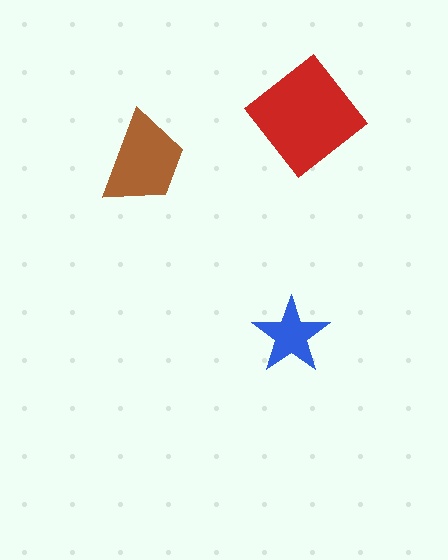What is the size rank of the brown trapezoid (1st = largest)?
2nd.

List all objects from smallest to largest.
The blue star, the brown trapezoid, the red diamond.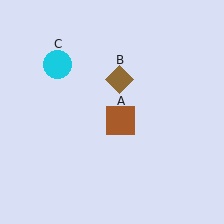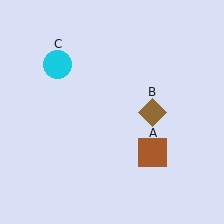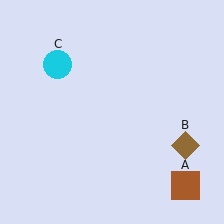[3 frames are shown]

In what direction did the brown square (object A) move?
The brown square (object A) moved down and to the right.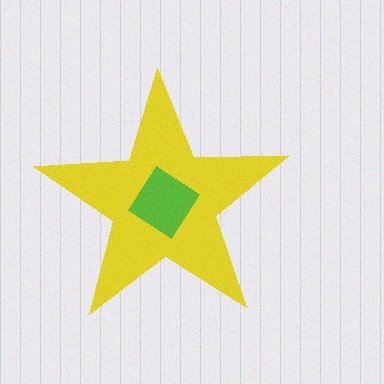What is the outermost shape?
The yellow star.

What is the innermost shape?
The lime diamond.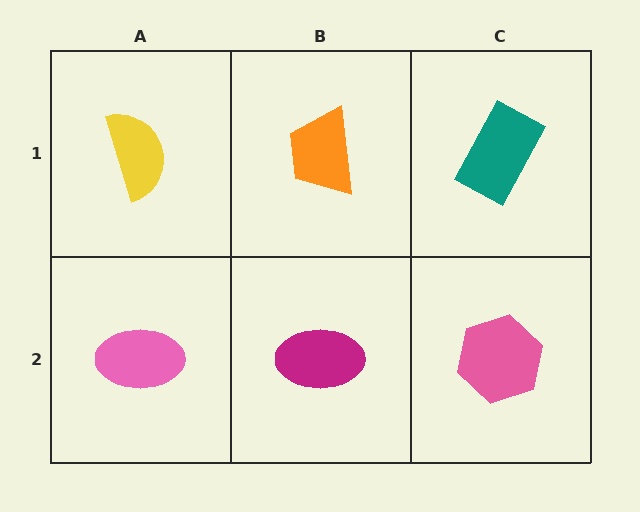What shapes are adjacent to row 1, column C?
A pink hexagon (row 2, column C), an orange trapezoid (row 1, column B).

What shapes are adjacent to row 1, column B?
A magenta ellipse (row 2, column B), a yellow semicircle (row 1, column A), a teal rectangle (row 1, column C).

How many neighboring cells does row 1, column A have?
2.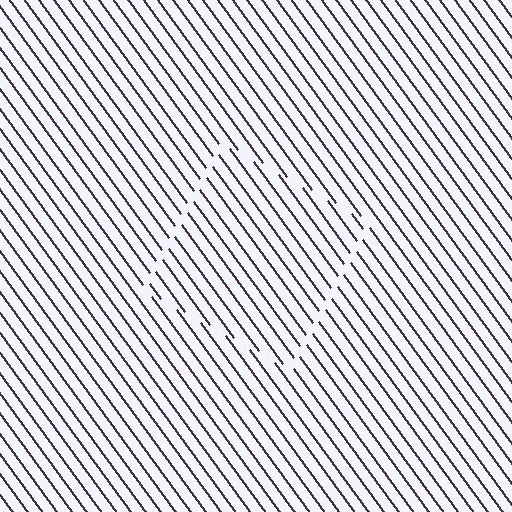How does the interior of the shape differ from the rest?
The interior of the shape contains the same grating, shifted by half a period — the contour is defined by the phase discontinuity where line-ends from the inner and outer gratings abut.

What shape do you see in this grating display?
An illusory square. The interior of the shape contains the same grating, shifted by half a period — the contour is defined by the phase discontinuity where line-ends from the inner and outer gratings abut.